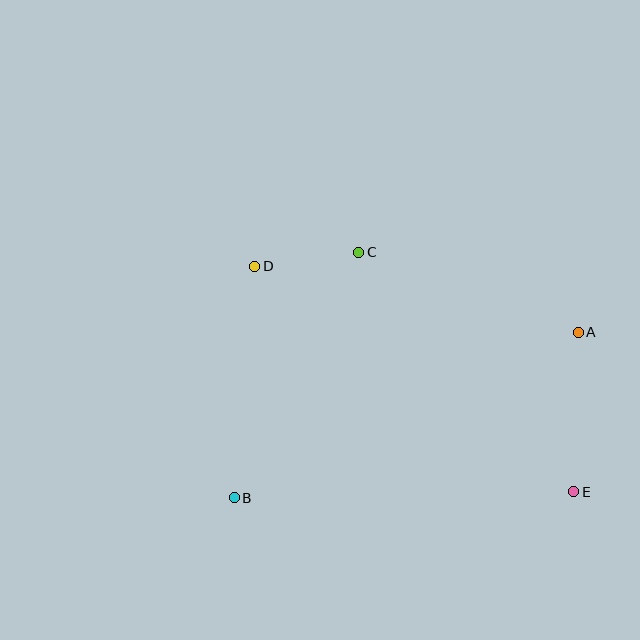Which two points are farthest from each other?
Points D and E are farthest from each other.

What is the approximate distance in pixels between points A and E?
The distance between A and E is approximately 160 pixels.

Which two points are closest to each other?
Points C and D are closest to each other.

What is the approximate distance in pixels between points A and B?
The distance between A and B is approximately 382 pixels.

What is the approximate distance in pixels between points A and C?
The distance between A and C is approximately 233 pixels.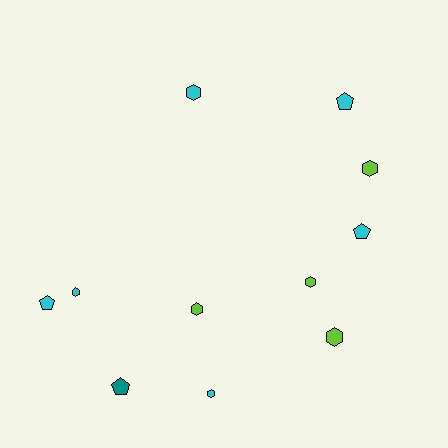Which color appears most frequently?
Cyan, with 6 objects.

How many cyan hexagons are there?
There are 3 cyan hexagons.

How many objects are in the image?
There are 11 objects.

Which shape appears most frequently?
Hexagon, with 7 objects.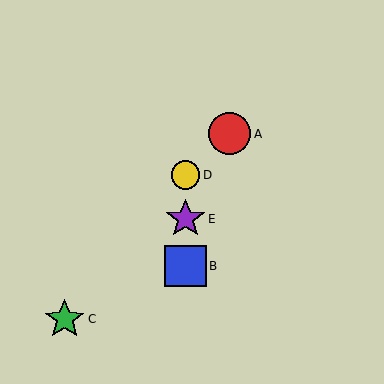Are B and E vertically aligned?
Yes, both are at x≈186.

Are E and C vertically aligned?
No, E is at x≈186 and C is at x≈65.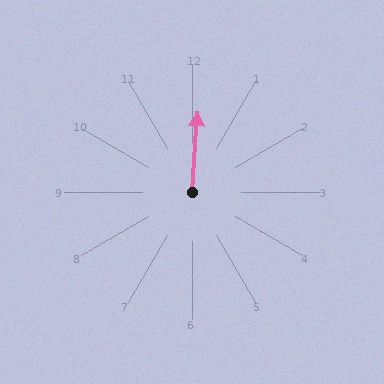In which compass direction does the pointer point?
North.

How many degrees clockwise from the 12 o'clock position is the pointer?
Approximately 4 degrees.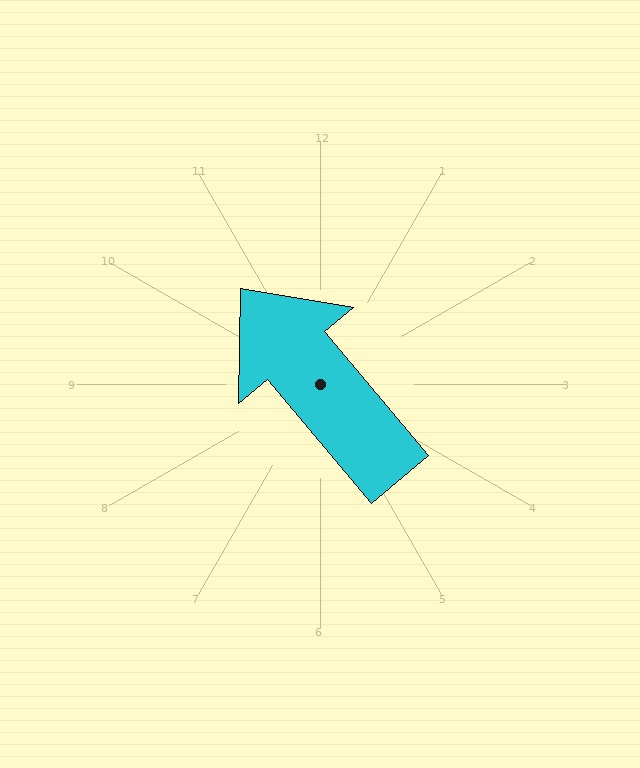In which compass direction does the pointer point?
Northwest.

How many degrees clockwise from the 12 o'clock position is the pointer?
Approximately 320 degrees.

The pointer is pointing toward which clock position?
Roughly 11 o'clock.